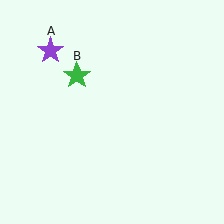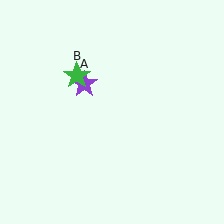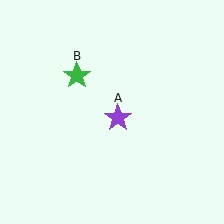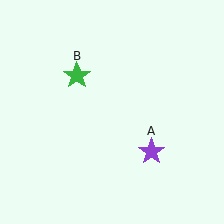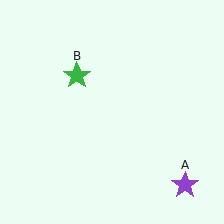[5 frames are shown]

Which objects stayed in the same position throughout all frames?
Green star (object B) remained stationary.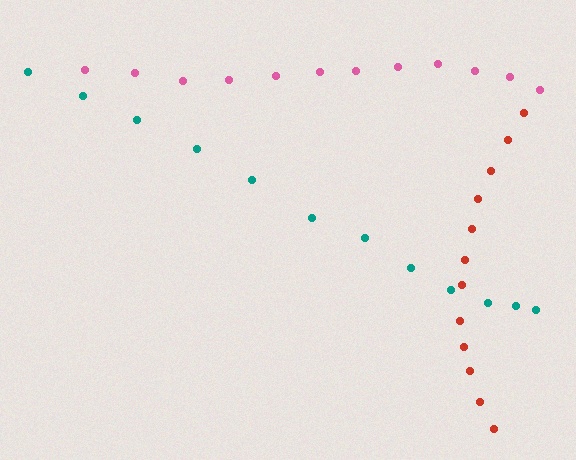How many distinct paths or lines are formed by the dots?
There are 3 distinct paths.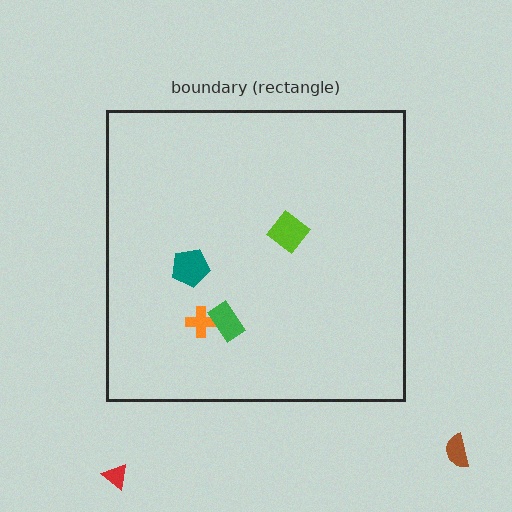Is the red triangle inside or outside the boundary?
Outside.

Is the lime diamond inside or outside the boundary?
Inside.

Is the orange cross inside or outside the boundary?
Inside.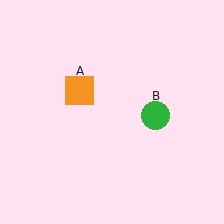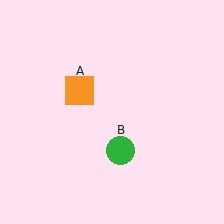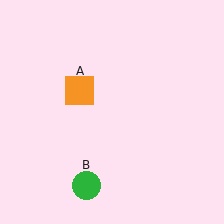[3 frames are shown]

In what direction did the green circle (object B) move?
The green circle (object B) moved down and to the left.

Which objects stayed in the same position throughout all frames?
Orange square (object A) remained stationary.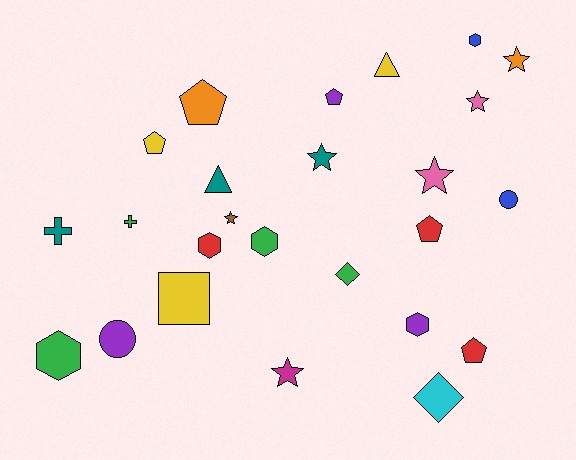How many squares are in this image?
There is 1 square.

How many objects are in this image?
There are 25 objects.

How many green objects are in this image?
There are 4 green objects.